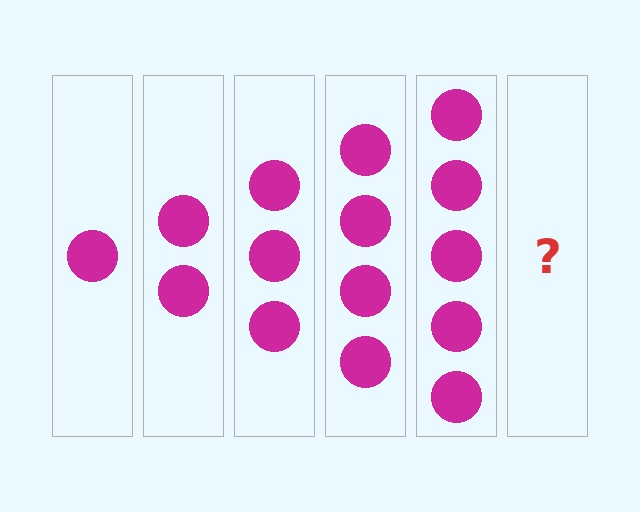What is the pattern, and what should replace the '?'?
The pattern is that each step adds one more circle. The '?' should be 6 circles.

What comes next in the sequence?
The next element should be 6 circles.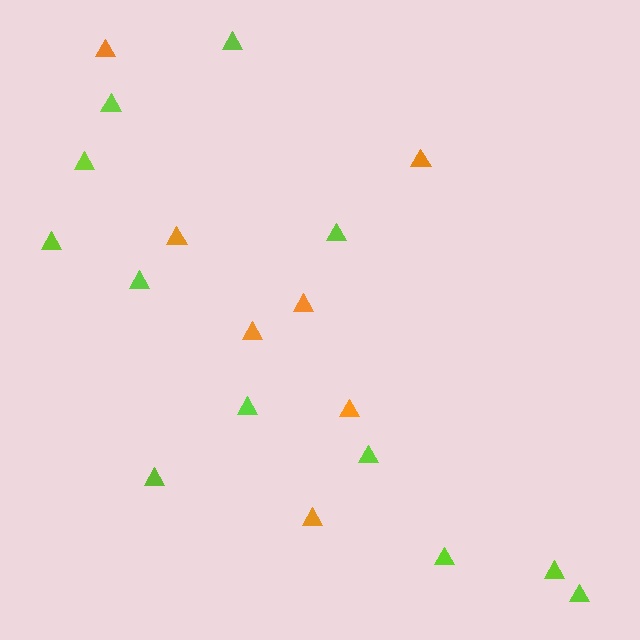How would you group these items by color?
There are 2 groups: one group of orange triangles (7) and one group of lime triangles (12).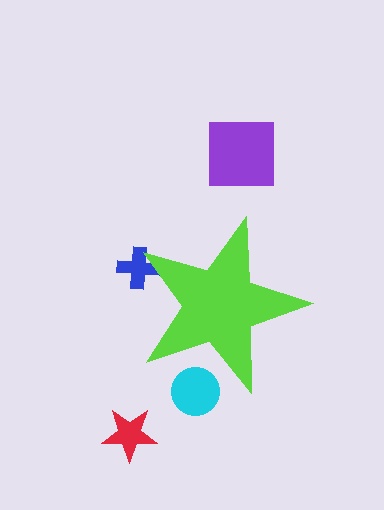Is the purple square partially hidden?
No, the purple square is fully visible.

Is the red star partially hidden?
No, the red star is fully visible.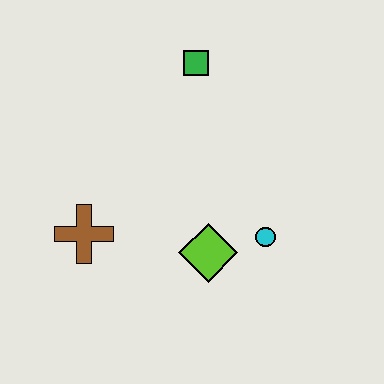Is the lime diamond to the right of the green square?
Yes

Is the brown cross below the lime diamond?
No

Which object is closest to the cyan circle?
The lime diamond is closest to the cyan circle.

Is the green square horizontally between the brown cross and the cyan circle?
Yes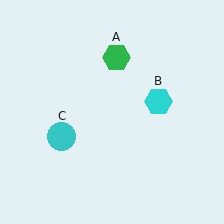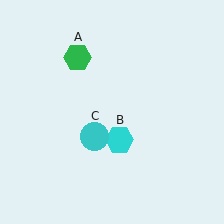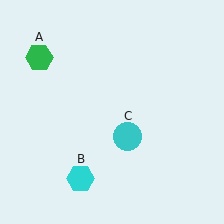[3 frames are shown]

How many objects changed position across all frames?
3 objects changed position: green hexagon (object A), cyan hexagon (object B), cyan circle (object C).